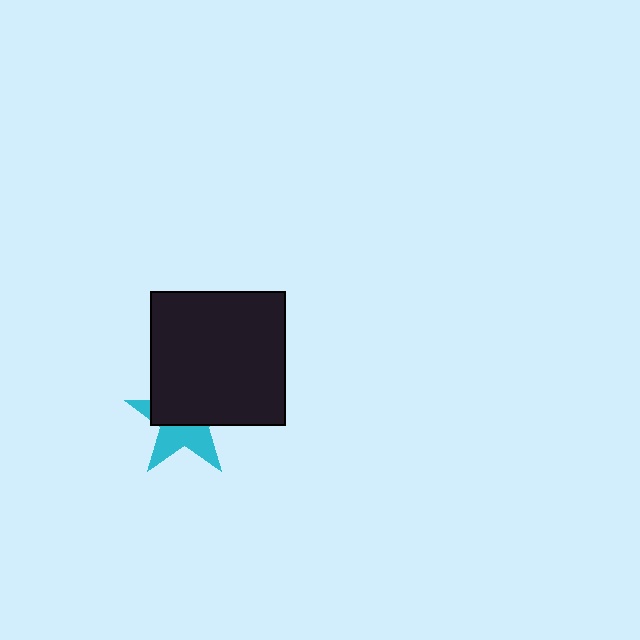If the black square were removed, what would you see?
You would see the complete cyan star.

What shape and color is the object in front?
The object in front is a black square.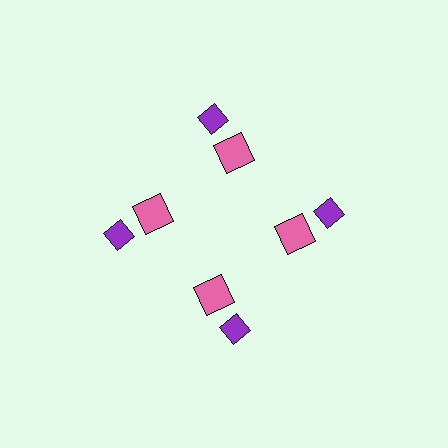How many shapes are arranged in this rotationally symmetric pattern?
There are 8 shapes, arranged in 4 groups of 2.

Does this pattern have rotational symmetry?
Yes, this pattern has 4-fold rotational symmetry. It looks the same after rotating 90 degrees around the center.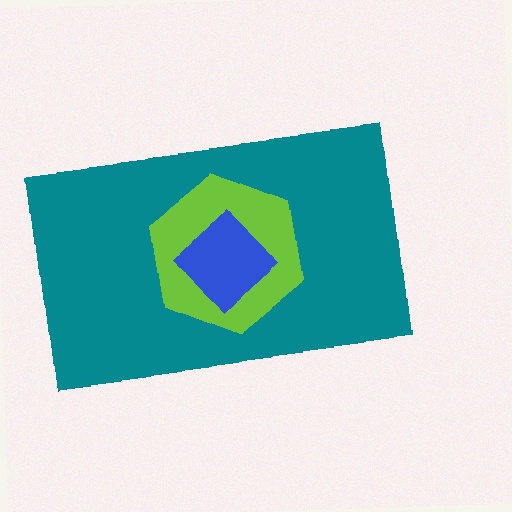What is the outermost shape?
The teal rectangle.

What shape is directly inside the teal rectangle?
The lime hexagon.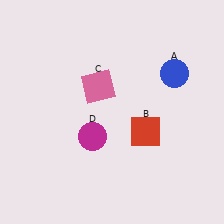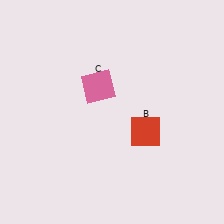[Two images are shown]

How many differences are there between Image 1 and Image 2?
There are 2 differences between the two images.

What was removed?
The blue circle (A), the magenta circle (D) were removed in Image 2.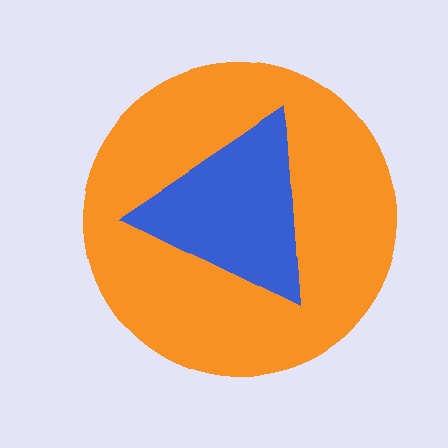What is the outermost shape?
The orange circle.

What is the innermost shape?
The blue triangle.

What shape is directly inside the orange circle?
The blue triangle.